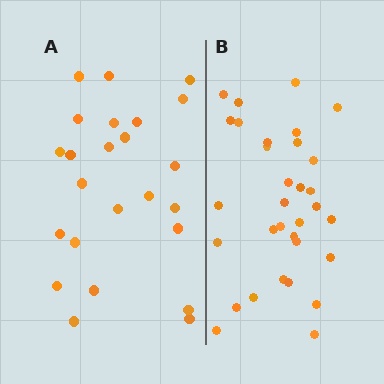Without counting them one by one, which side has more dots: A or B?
Region B (the right region) has more dots.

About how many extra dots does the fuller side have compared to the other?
Region B has roughly 8 or so more dots than region A.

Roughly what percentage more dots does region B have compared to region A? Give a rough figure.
About 35% more.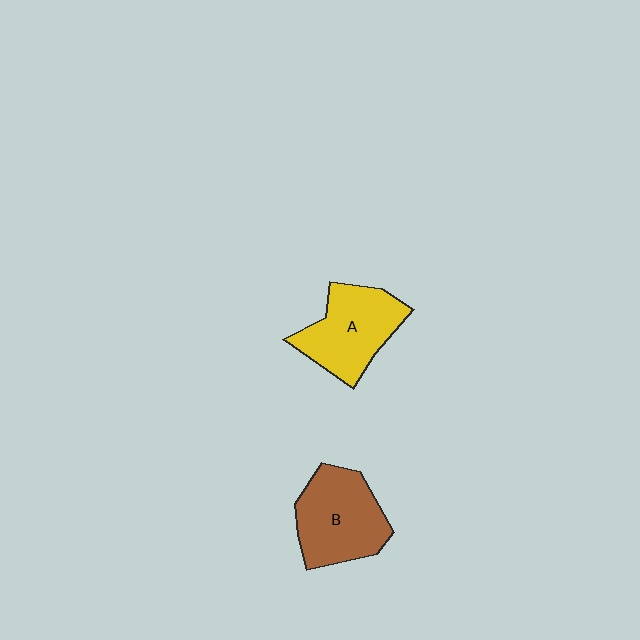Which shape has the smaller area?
Shape A (yellow).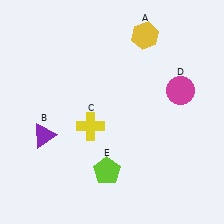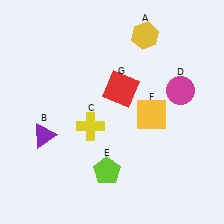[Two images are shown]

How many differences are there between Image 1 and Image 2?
There are 2 differences between the two images.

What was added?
A yellow square (F), a red square (G) were added in Image 2.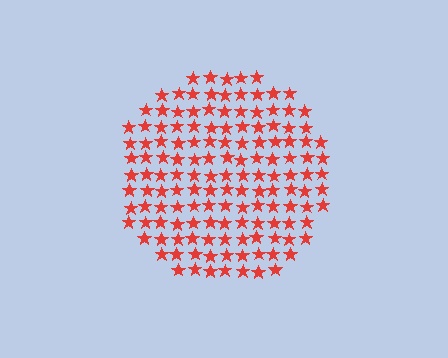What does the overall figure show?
The overall figure shows a circle.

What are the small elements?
The small elements are stars.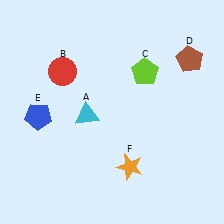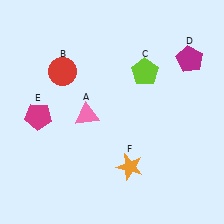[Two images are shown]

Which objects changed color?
A changed from cyan to pink. D changed from brown to magenta. E changed from blue to magenta.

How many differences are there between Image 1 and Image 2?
There are 3 differences between the two images.